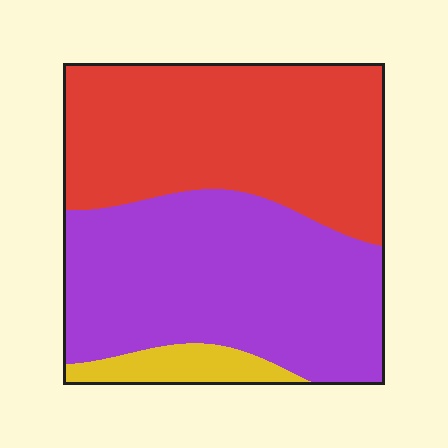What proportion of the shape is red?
Red covers 45% of the shape.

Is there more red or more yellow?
Red.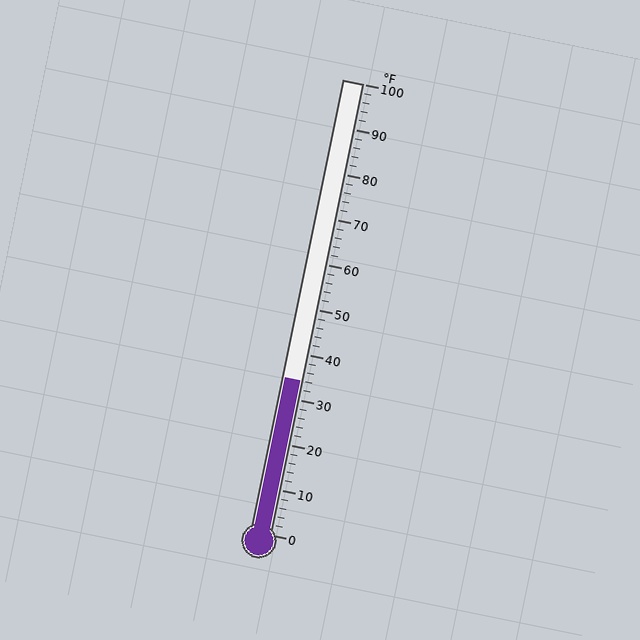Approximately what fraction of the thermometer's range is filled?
The thermometer is filled to approximately 35% of its range.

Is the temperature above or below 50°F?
The temperature is below 50°F.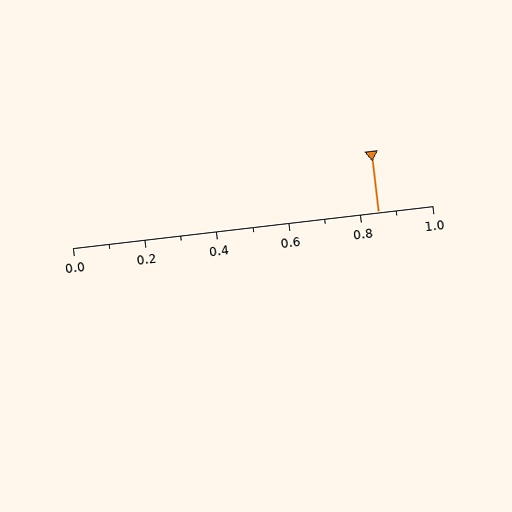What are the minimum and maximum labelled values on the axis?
The axis runs from 0.0 to 1.0.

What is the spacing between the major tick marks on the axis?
The major ticks are spaced 0.2 apart.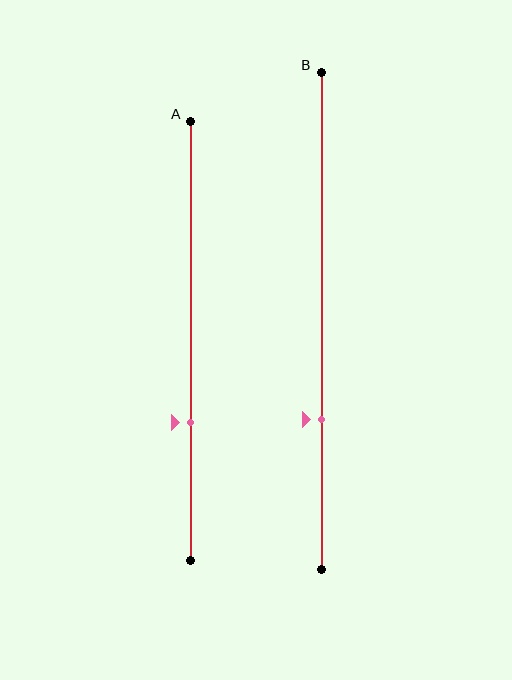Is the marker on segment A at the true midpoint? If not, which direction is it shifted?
No, the marker on segment A is shifted downward by about 19% of the segment length.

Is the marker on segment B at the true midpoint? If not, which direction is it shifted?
No, the marker on segment B is shifted downward by about 20% of the segment length.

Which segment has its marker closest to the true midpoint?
Segment A has its marker closest to the true midpoint.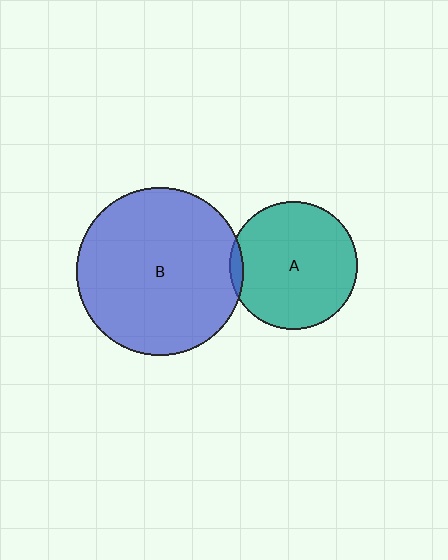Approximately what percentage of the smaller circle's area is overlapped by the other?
Approximately 5%.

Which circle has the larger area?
Circle B (blue).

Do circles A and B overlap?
Yes.